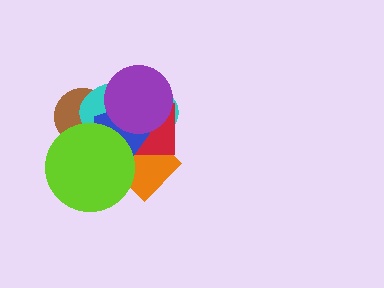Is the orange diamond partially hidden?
Yes, it is partially covered by another shape.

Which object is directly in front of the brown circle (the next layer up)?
The cyan ellipse is directly in front of the brown circle.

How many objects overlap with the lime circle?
4 objects overlap with the lime circle.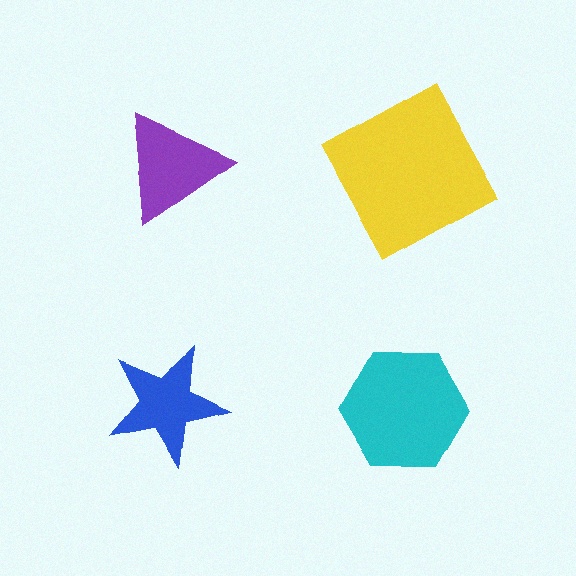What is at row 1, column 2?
A yellow square.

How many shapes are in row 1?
2 shapes.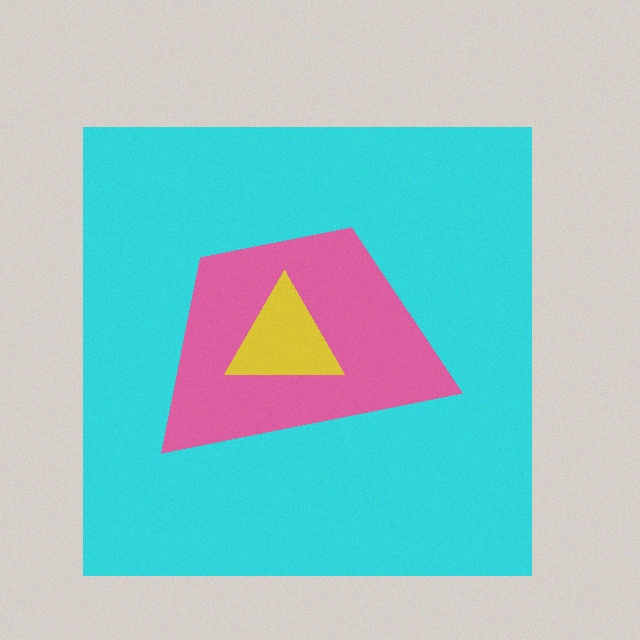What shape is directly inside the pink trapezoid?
The yellow triangle.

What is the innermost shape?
The yellow triangle.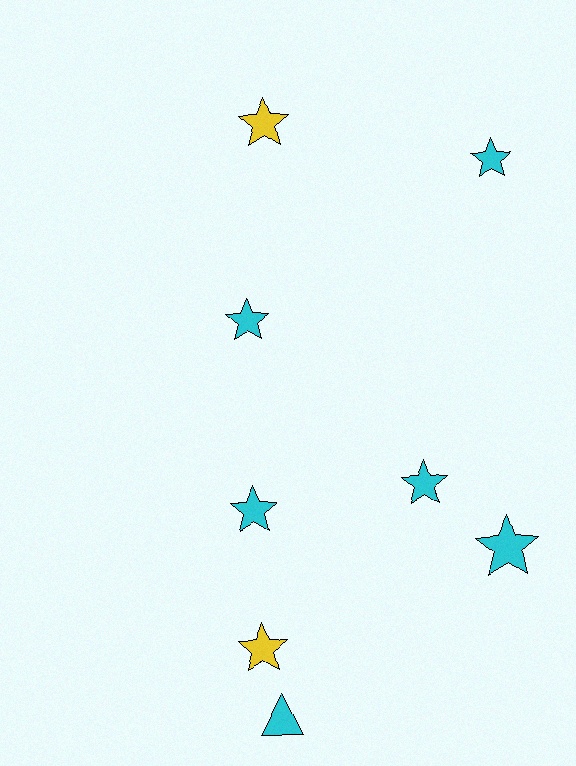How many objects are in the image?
There are 8 objects.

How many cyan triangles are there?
There is 1 cyan triangle.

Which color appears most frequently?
Cyan, with 6 objects.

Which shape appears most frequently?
Star, with 7 objects.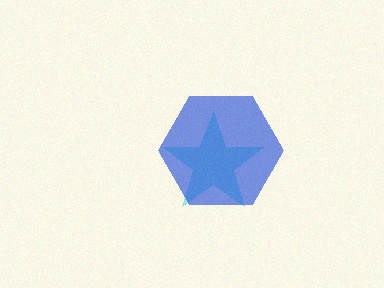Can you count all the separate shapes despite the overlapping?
Yes, there are 2 separate shapes.